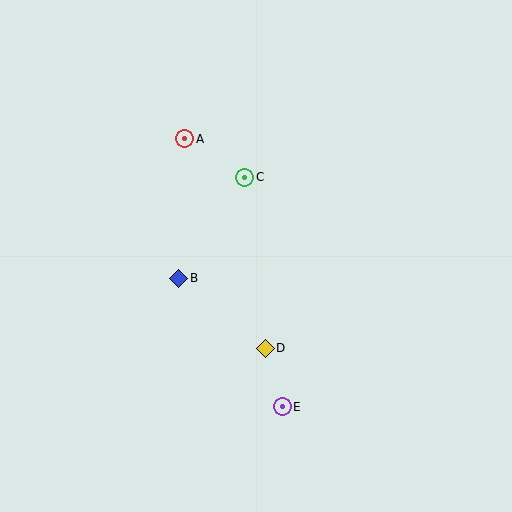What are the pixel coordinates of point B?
Point B is at (179, 278).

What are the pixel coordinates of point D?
Point D is at (265, 348).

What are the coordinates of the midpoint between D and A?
The midpoint between D and A is at (225, 243).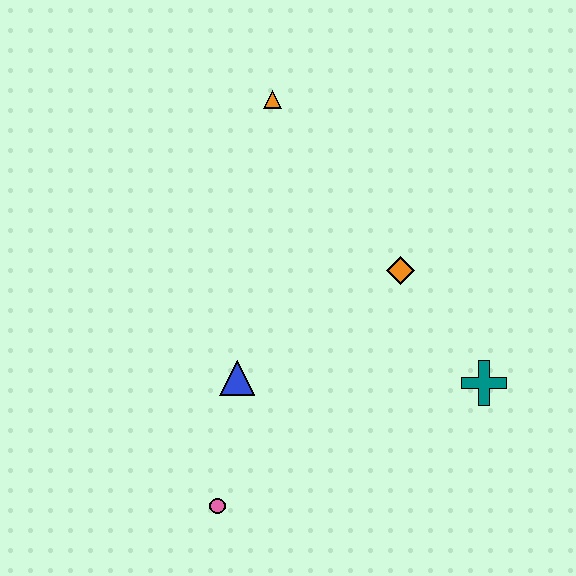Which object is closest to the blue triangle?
The pink circle is closest to the blue triangle.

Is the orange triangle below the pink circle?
No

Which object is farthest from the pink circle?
The orange triangle is farthest from the pink circle.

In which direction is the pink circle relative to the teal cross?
The pink circle is to the left of the teal cross.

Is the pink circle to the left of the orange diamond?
Yes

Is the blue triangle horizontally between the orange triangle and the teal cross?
No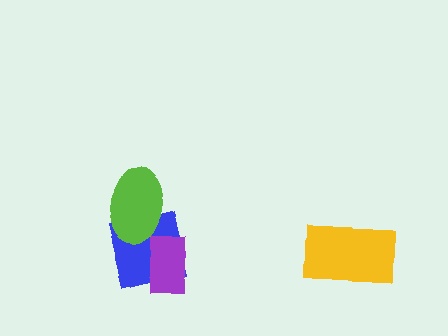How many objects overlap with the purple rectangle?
1 object overlaps with the purple rectangle.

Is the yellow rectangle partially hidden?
No, no other shape covers it.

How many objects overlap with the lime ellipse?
1 object overlaps with the lime ellipse.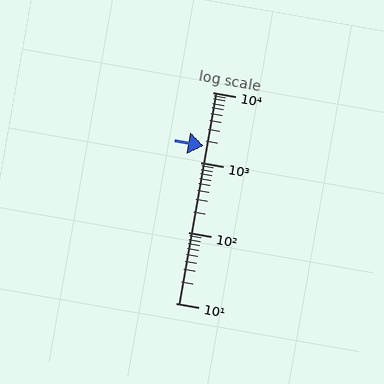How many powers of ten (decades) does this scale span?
The scale spans 3 decades, from 10 to 10000.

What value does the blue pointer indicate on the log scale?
The pointer indicates approximately 1700.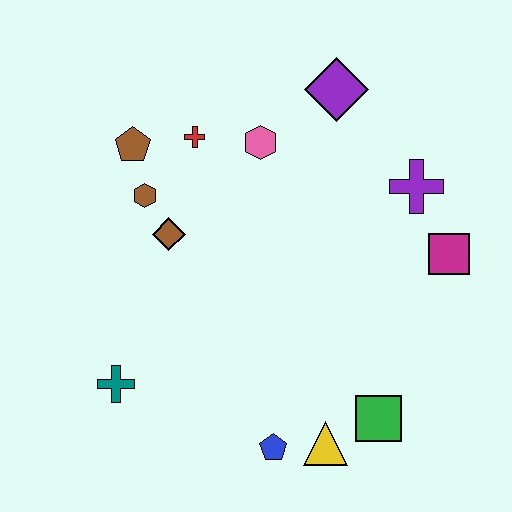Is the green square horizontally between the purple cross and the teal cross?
Yes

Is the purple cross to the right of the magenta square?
No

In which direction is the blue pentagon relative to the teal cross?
The blue pentagon is to the right of the teal cross.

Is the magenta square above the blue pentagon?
Yes